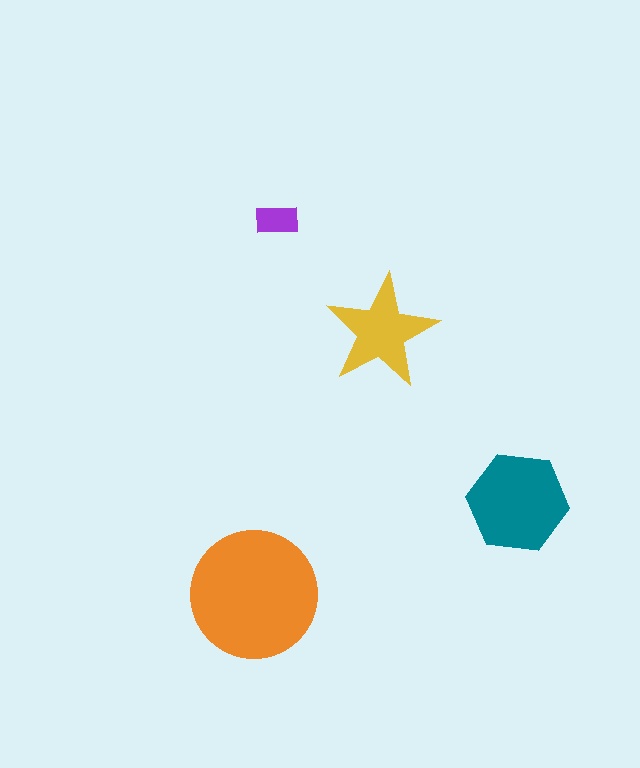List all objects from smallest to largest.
The purple rectangle, the yellow star, the teal hexagon, the orange circle.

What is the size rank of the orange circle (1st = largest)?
1st.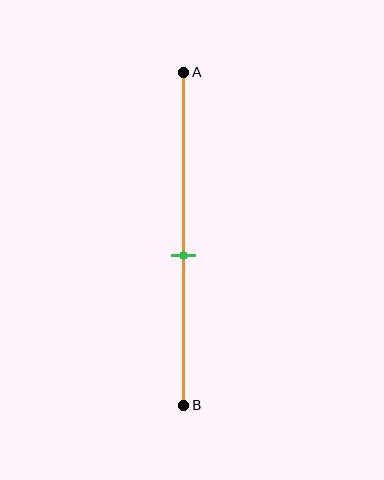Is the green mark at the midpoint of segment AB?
No, the mark is at about 55% from A, not at the 50% midpoint.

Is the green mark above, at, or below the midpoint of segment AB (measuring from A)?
The green mark is below the midpoint of segment AB.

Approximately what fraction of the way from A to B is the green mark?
The green mark is approximately 55% of the way from A to B.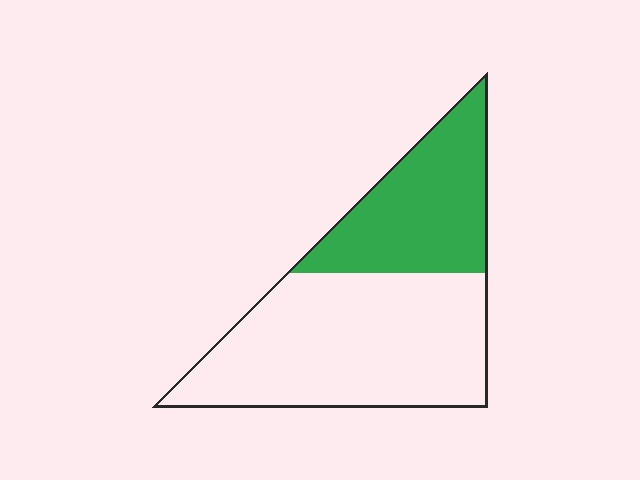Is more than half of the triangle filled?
No.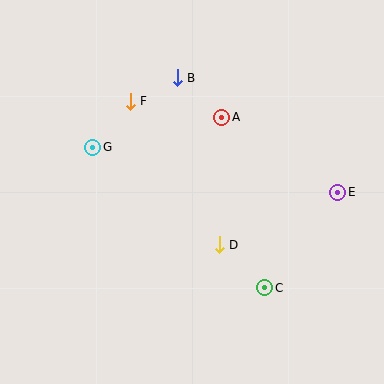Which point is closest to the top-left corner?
Point F is closest to the top-left corner.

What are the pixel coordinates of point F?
Point F is at (130, 101).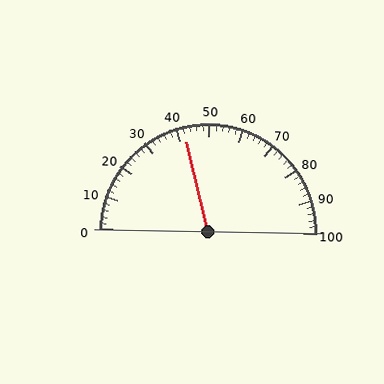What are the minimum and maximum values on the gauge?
The gauge ranges from 0 to 100.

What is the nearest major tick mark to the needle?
The nearest major tick mark is 40.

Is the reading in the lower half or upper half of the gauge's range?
The reading is in the lower half of the range (0 to 100).